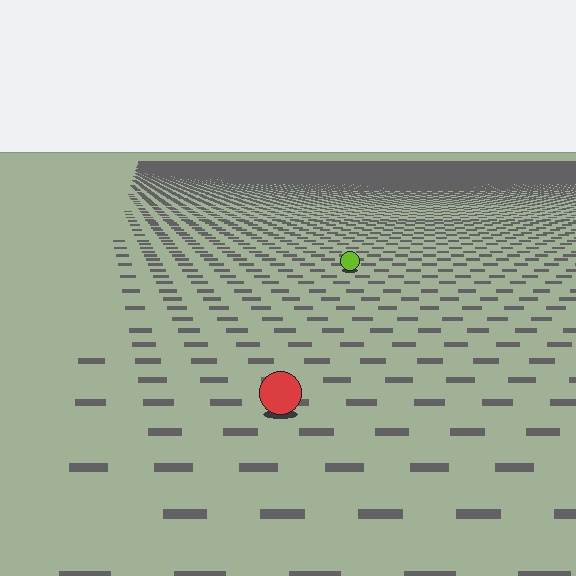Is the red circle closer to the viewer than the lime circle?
Yes. The red circle is closer — you can tell from the texture gradient: the ground texture is coarser near it.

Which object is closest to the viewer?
The red circle is closest. The texture marks near it are larger and more spread out.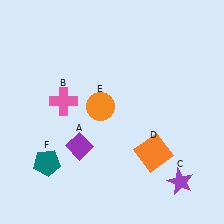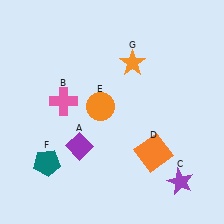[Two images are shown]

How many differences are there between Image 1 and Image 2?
There is 1 difference between the two images.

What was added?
An orange star (G) was added in Image 2.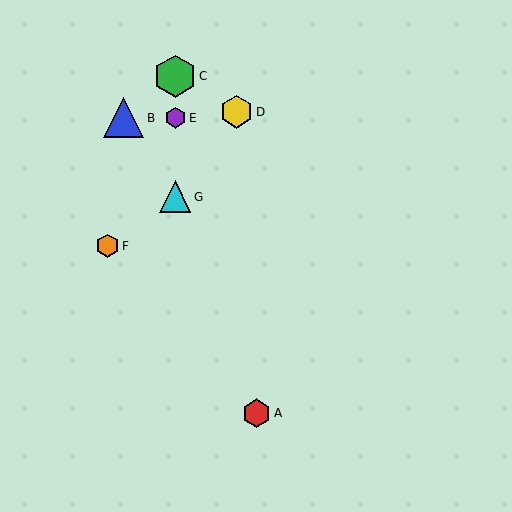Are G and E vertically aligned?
Yes, both are at x≈175.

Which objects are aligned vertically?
Objects C, E, G are aligned vertically.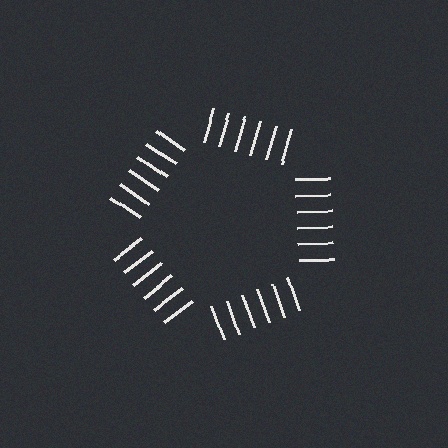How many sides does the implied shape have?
5 sides — the line-ends trace a pentagon.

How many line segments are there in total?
30 — 6 along each of the 5 edges.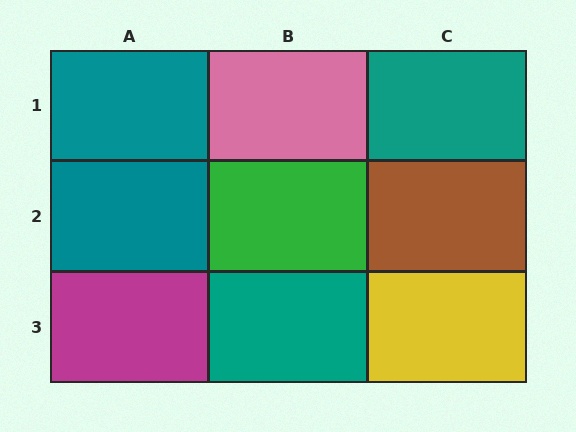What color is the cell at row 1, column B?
Pink.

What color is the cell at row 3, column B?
Teal.